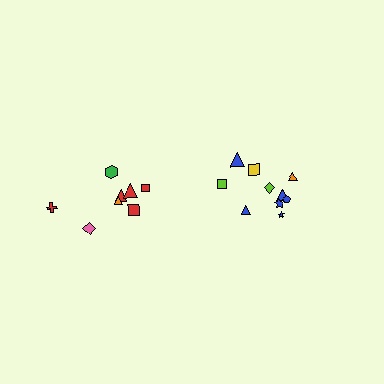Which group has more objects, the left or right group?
The right group.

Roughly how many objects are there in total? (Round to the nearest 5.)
Roughly 20 objects in total.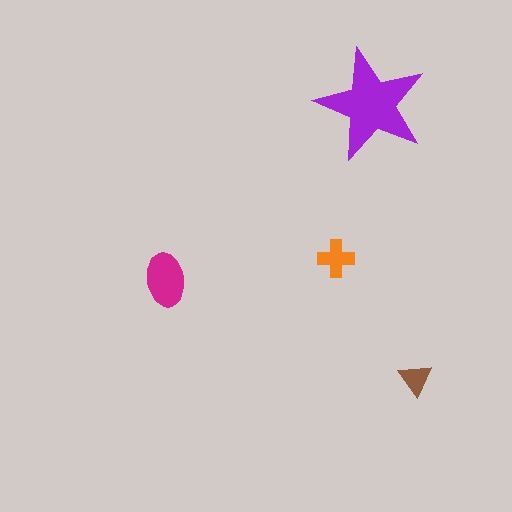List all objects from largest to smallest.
The purple star, the magenta ellipse, the orange cross, the brown triangle.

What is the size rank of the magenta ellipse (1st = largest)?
2nd.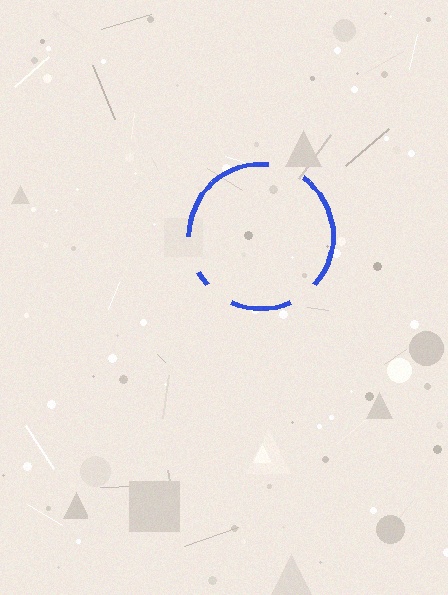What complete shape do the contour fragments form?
The contour fragments form a circle.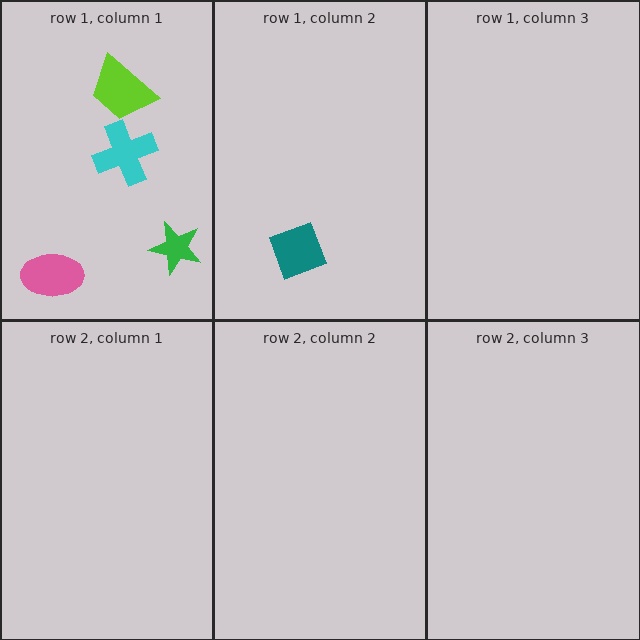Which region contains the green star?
The row 1, column 1 region.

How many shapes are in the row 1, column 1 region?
4.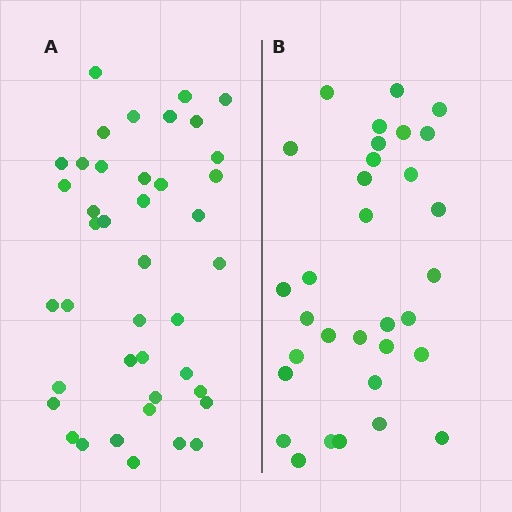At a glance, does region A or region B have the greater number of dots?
Region A (the left region) has more dots.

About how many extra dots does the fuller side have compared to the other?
Region A has roughly 8 or so more dots than region B.